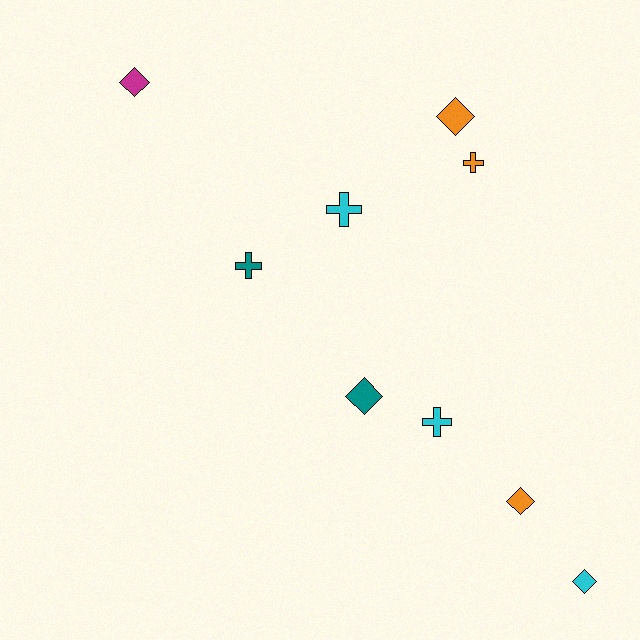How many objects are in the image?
There are 9 objects.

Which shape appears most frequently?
Diamond, with 5 objects.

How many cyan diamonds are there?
There is 1 cyan diamond.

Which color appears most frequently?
Cyan, with 3 objects.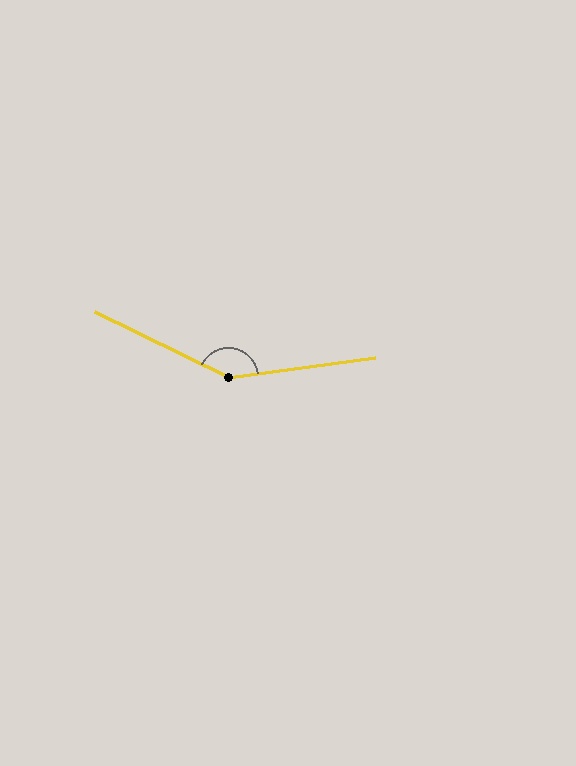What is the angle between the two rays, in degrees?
Approximately 147 degrees.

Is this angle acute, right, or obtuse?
It is obtuse.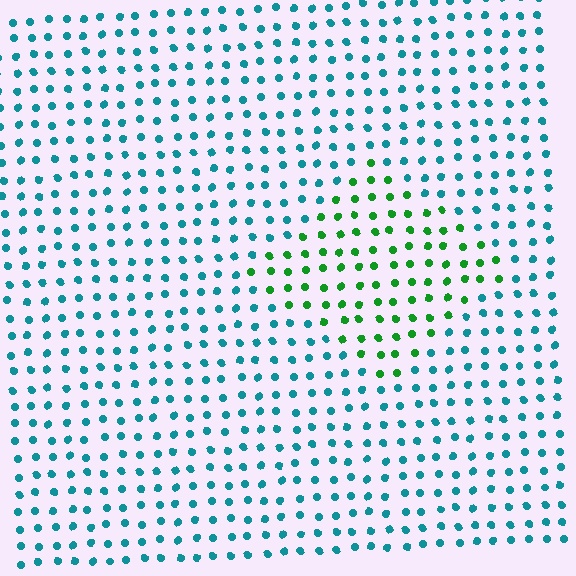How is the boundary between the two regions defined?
The boundary is defined purely by a slight shift in hue (about 55 degrees). Spacing, size, and orientation are identical on both sides.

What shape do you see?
I see a diamond.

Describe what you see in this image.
The image is filled with small teal elements in a uniform arrangement. A diamond-shaped region is visible where the elements are tinted to a slightly different hue, forming a subtle color boundary.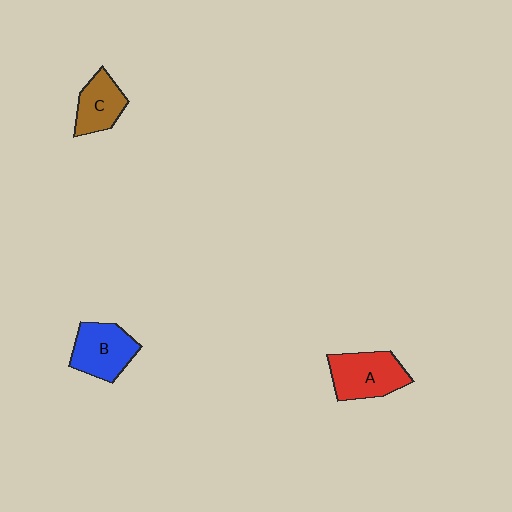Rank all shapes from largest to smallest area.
From largest to smallest: A (red), B (blue), C (brown).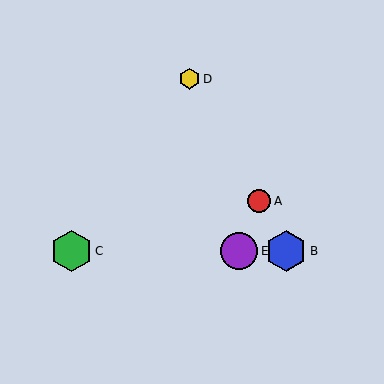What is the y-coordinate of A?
Object A is at y≈201.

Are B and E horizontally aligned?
Yes, both are at y≈251.